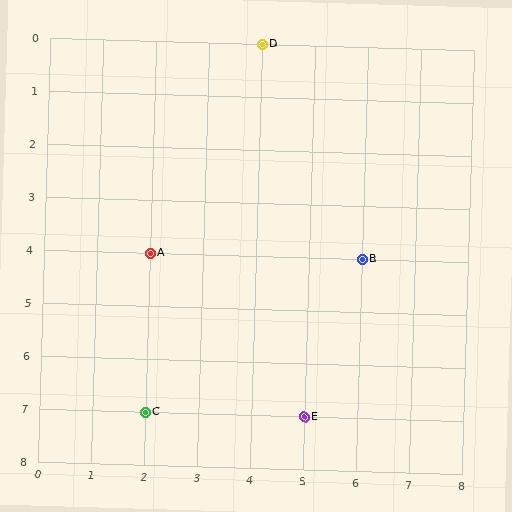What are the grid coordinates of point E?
Point E is at grid coordinates (5, 7).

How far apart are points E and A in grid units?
Points E and A are 3 columns and 3 rows apart (about 4.2 grid units diagonally).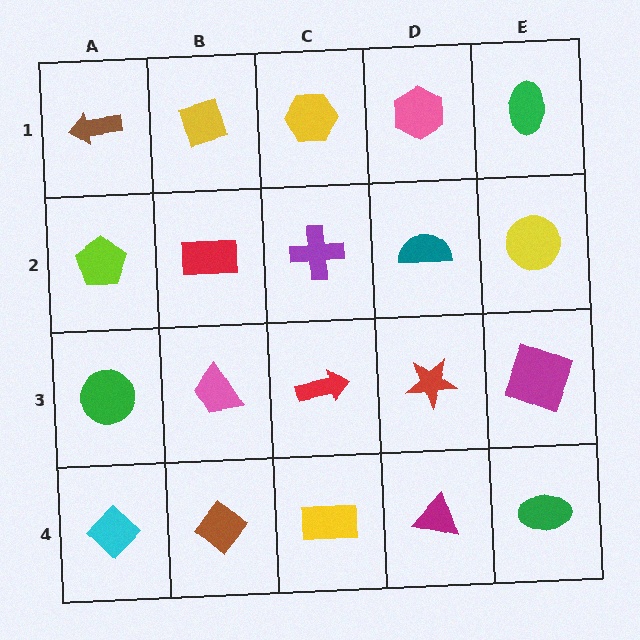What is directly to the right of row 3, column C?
A red star.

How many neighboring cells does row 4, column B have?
3.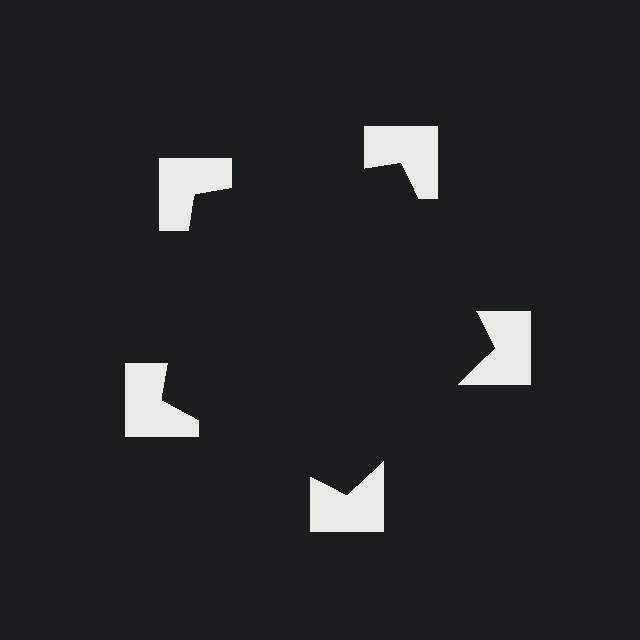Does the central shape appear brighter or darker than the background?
It typically appears slightly darker than the background, even though no actual brightness change is drawn.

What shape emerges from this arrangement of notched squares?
An illusory pentagon — its edges are inferred from the aligned wedge cuts in the notched squares, not physically drawn.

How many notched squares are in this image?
There are 5 — one at each vertex of the illusory pentagon.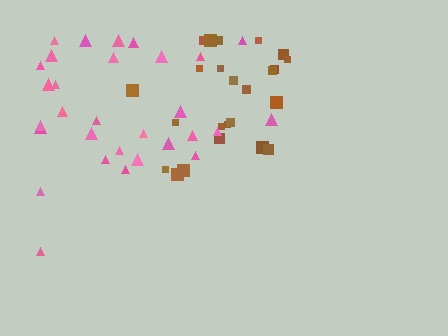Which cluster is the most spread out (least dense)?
Pink.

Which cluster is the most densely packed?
Brown.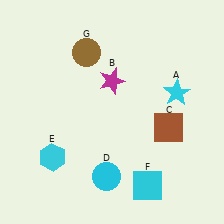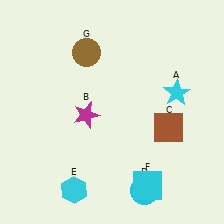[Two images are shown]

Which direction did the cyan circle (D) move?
The cyan circle (D) moved right.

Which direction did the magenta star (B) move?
The magenta star (B) moved down.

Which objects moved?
The objects that moved are: the magenta star (B), the cyan circle (D), the cyan hexagon (E).